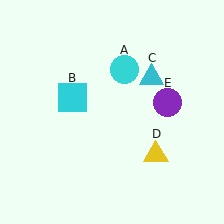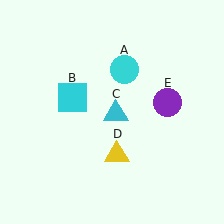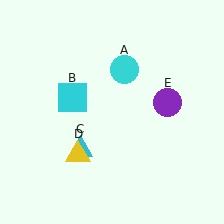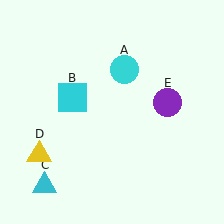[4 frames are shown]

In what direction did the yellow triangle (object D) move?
The yellow triangle (object D) moved left.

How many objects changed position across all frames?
2 objects changed position: cyan triangle (object C), yellow triangle (object D).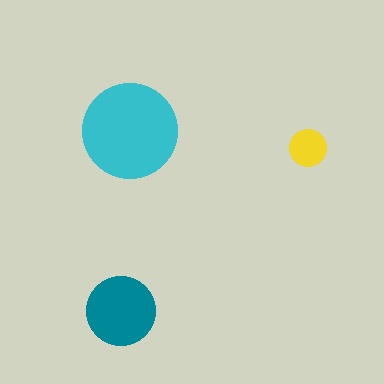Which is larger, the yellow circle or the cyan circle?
The cyan one.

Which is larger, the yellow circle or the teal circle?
The teal one.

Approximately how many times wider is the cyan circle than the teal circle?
About 1.5 times wider.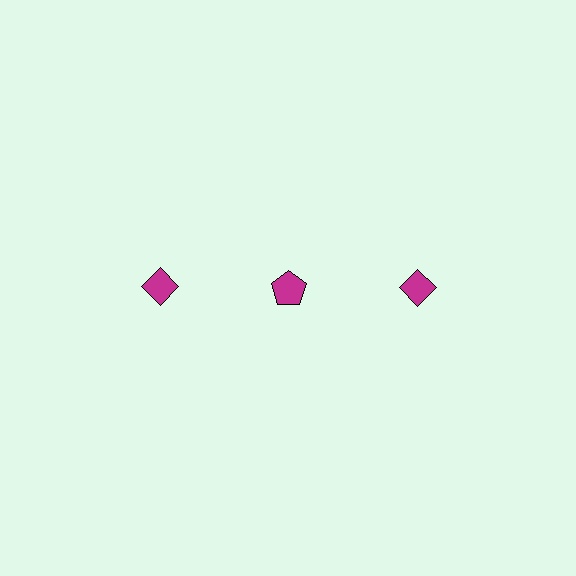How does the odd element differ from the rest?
It has a different shape: pentagon instead of diamond.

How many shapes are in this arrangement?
There are 3 shapes arranged in a grid pattern.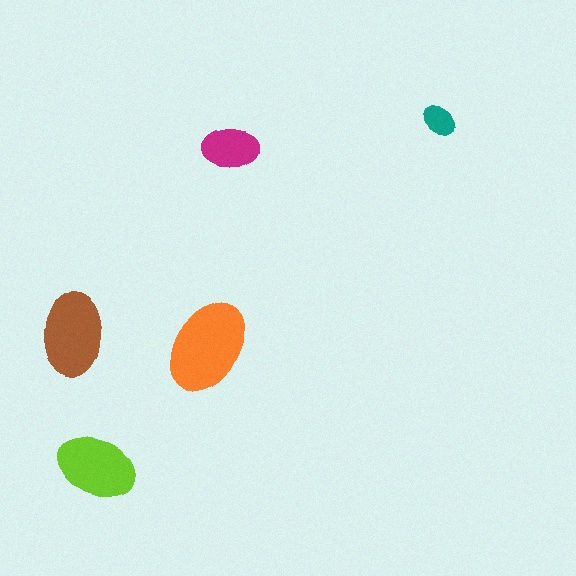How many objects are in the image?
There are 5 objects in the image.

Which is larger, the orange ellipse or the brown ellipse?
The orange one.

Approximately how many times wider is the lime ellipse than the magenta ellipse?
About 1.5 times wider.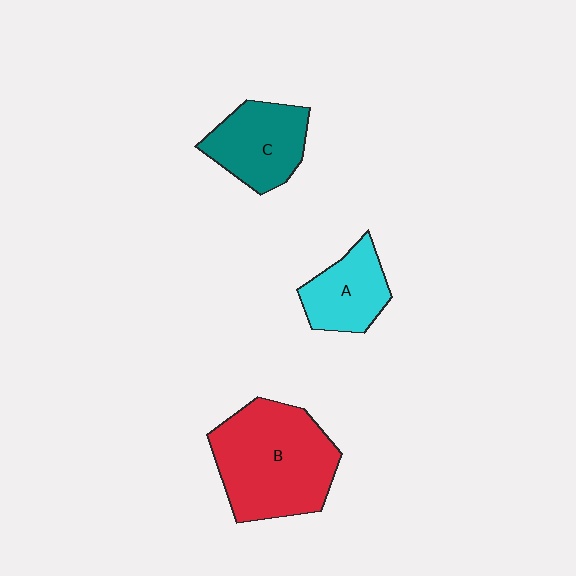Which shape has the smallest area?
Shape A (cyan).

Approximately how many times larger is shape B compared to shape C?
Approximately 1.7 times.